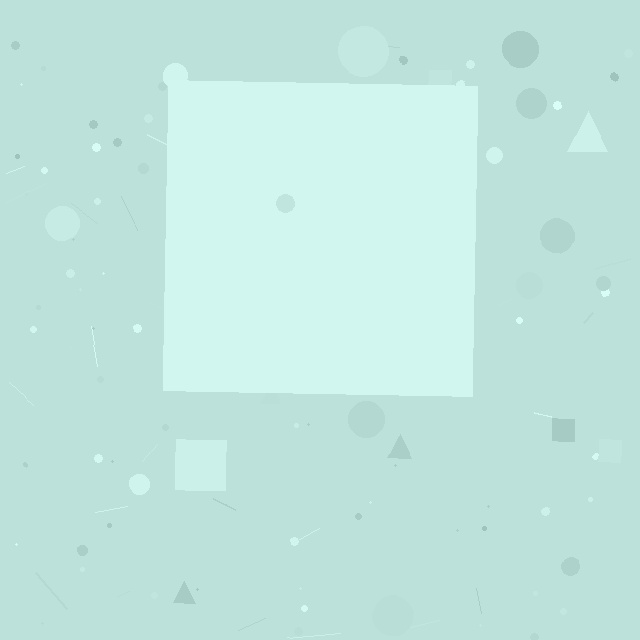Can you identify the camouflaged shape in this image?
The camouflaged shape is a square.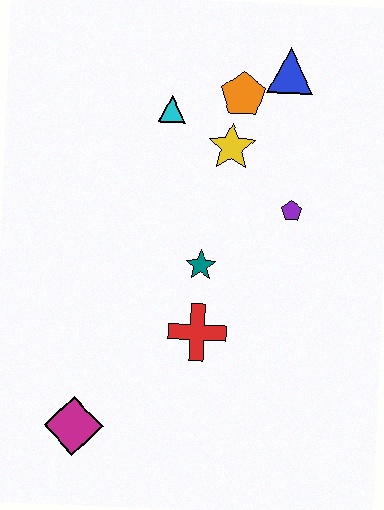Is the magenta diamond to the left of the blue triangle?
Yes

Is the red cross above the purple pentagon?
No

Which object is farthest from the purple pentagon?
The magenta diamond is farthest from the purple pentagon.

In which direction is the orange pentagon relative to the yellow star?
The orange pentagon is above the yellow star.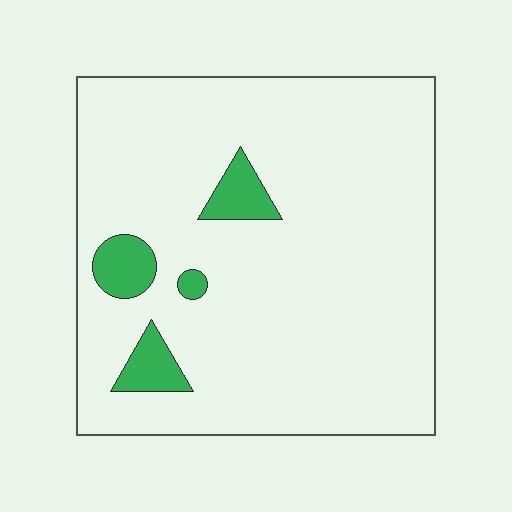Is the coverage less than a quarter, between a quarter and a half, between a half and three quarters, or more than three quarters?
Less than a quarter.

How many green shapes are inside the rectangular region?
4.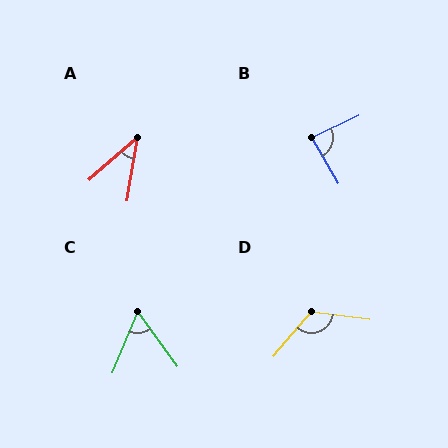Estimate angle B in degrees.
Approximately 85 degrees.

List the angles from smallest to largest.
A (39°), C (59°), B (85°), D (124°).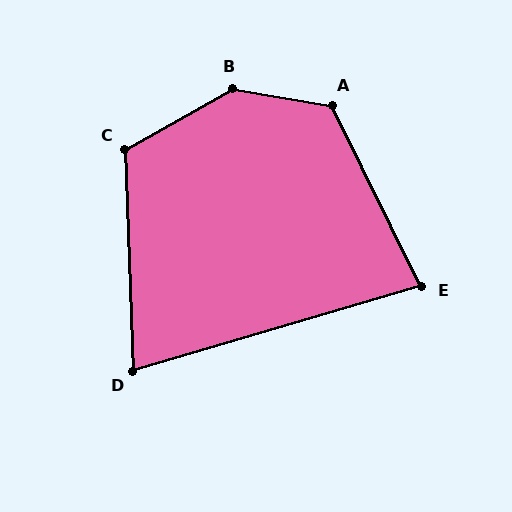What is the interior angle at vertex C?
Approximately 118 degrees (obtuse).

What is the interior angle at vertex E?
Approximately 80 degrees (acute).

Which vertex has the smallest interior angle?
D, at approximately 76 degrees.